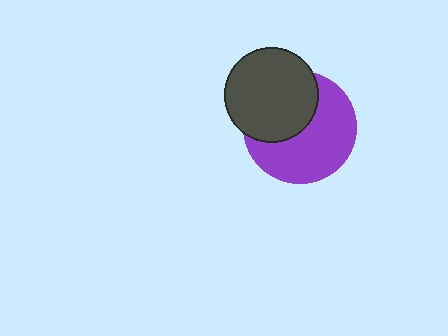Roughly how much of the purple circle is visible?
About half of it is visible (roughly 59%).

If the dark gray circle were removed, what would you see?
You would see the complete purple circle.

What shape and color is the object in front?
The object in front is a dark gray circle.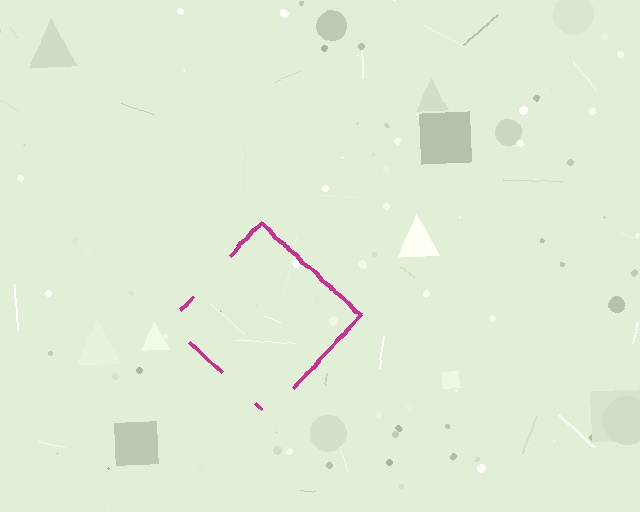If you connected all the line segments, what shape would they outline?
They would outline a diamond.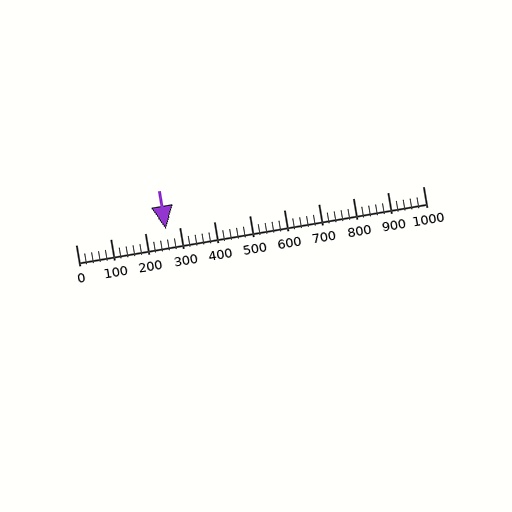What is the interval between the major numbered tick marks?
The major tick marks are spaced 100 units apart.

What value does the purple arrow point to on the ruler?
The purple arrow points to approximately 260.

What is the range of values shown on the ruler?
The ruler shows values from 0 to 1000.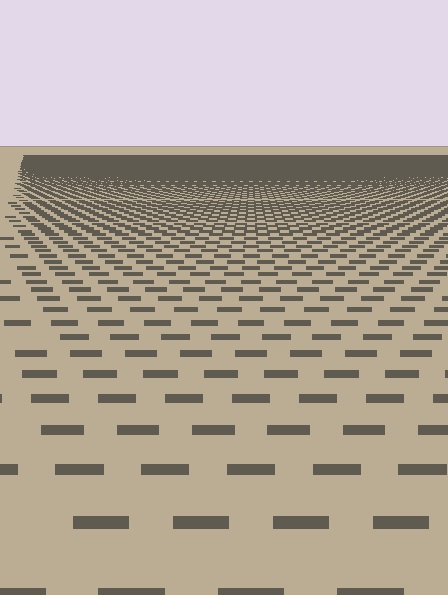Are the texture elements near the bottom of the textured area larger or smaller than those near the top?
Larger. Near the bottom, elements are closer to the viewer and appear at a bigger on-screen size.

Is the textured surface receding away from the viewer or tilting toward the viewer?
The surface is receding away from the viewer. Texture elements get smaller and denser toward the top.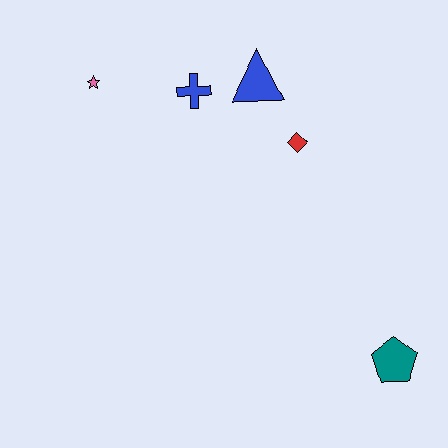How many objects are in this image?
There are 5 objects.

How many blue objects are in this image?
There are 2 blue objects.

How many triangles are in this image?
There is 1 triangle.